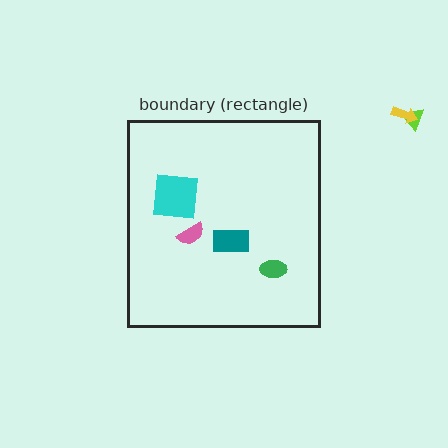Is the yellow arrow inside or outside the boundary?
Outside.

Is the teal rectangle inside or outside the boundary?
Inside.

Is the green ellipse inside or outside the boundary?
Inside.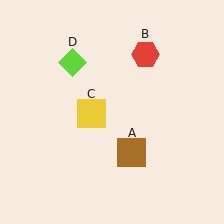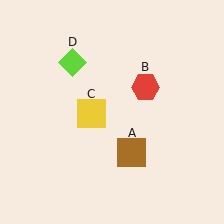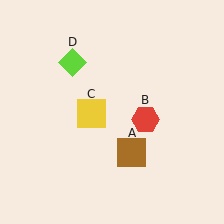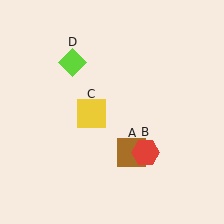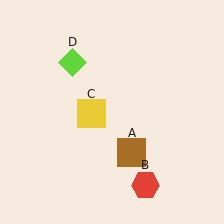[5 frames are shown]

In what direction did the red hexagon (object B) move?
The red hexagon (object B) moved down.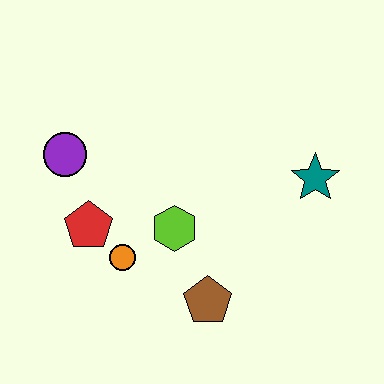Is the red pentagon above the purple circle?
No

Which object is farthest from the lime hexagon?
The teal star is farthest from the lime hexagon.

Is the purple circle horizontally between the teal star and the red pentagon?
No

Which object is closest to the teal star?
The lime hexagon is closest to the teal star.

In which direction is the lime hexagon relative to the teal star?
The lime hexagon is to the left of the teal star.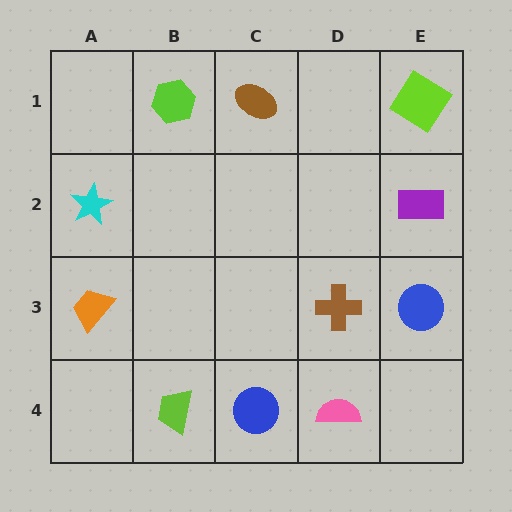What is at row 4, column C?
A blue circle.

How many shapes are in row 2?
2 shapes.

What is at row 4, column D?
A pink semicircle.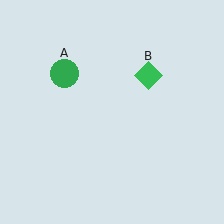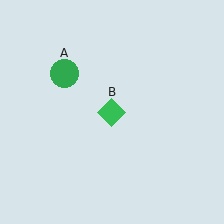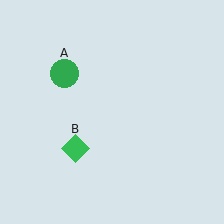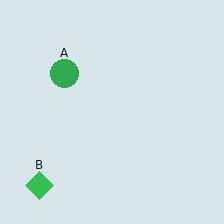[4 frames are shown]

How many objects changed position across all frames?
1 object changed position: green diamond (object B).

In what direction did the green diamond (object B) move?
The green diamond (object B) moved down and to the left.